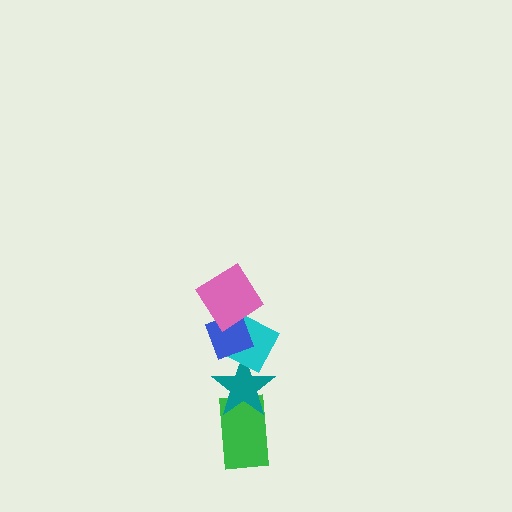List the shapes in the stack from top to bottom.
From top to bottom: the pink diamond, the blue diamond, the cyan diamond, the teal star, the green rectangle.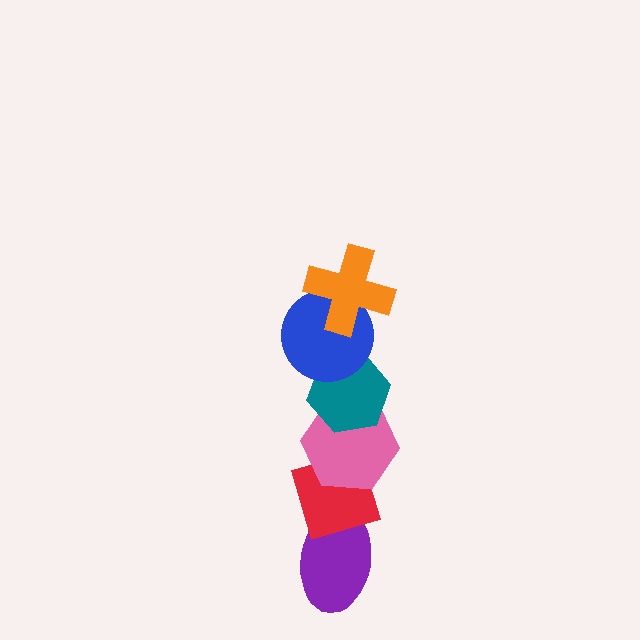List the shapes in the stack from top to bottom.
From top to bottom: the orange cross, the blue circle, the teal hexagon, the pink hexagon, the red diamond, the purple ellipse.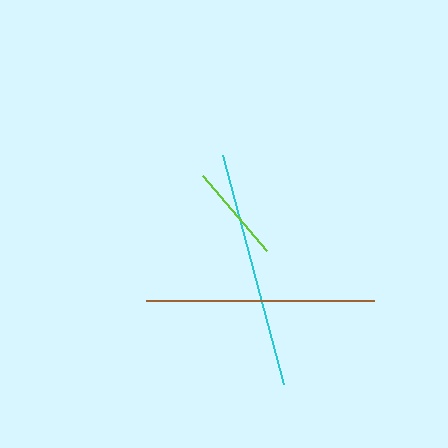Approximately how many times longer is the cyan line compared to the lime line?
The cyan line is approximately 2.4 times the length of the lime line.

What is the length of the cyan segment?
The cyan segment is approximately 237 pixels long.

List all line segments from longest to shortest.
From longest to shortest: cyan, brown, lime.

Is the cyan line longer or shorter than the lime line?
The cyan line is longer than the lime line.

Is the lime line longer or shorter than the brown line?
The brown line is longer than the lime line.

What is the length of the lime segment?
The lime segment is approximately 98 pixels long.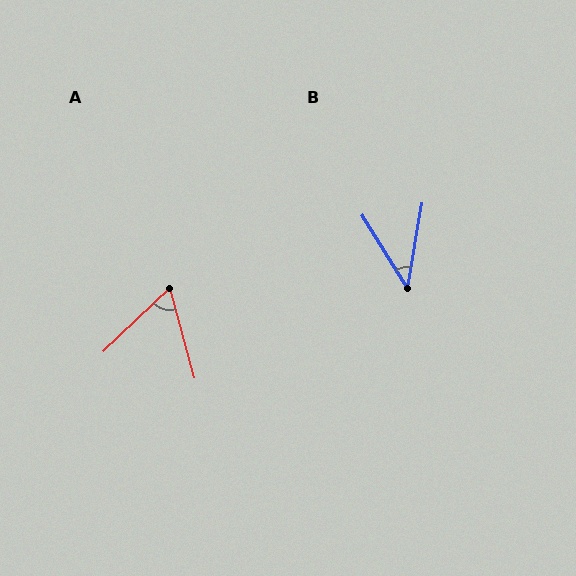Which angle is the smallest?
B, at approximately 41 degrees.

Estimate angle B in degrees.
Approximately 41 degrees.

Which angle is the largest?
A, at approximately 62 degrees.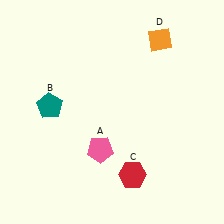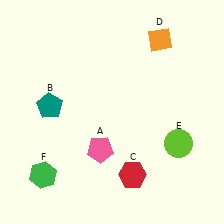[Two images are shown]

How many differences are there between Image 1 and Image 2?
There are 2 differences between the two images.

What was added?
A lime circle (E), a green hexagon (F) were added in Image 2.